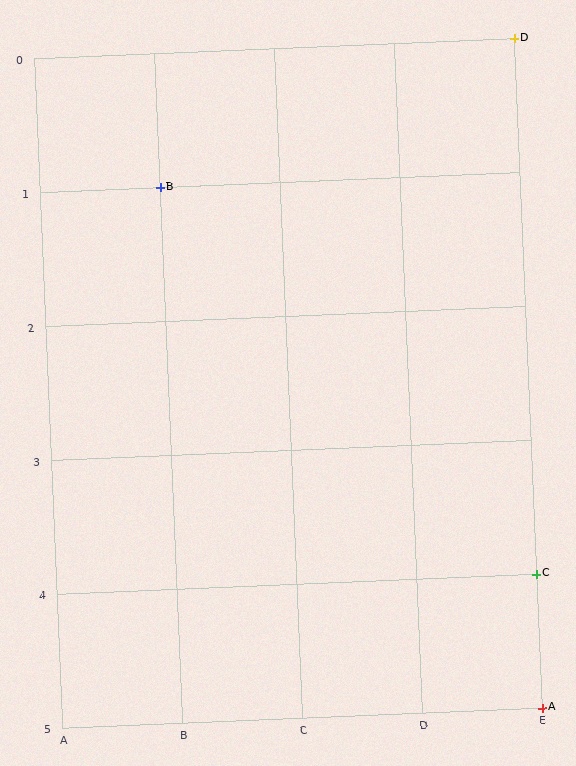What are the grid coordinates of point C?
Point C is at grid coordinates (E, 4).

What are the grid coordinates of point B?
Point B is at grid coordinates (B, 1).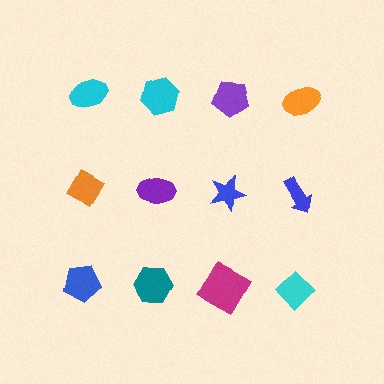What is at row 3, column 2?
A teal hexagon.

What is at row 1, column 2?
A cyan hexagon.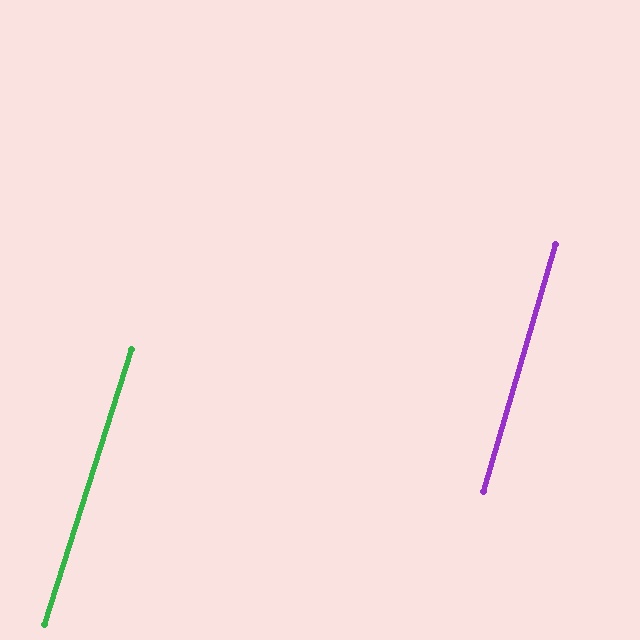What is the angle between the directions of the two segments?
Approximately 1 degree.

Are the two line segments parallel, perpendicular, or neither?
Parallel — their directions differ by only 1.5°.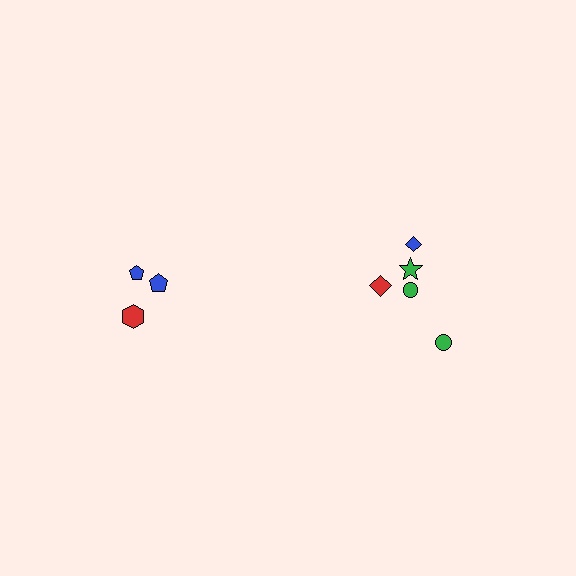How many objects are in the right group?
There are 5 objects.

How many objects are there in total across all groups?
There are 8 objects.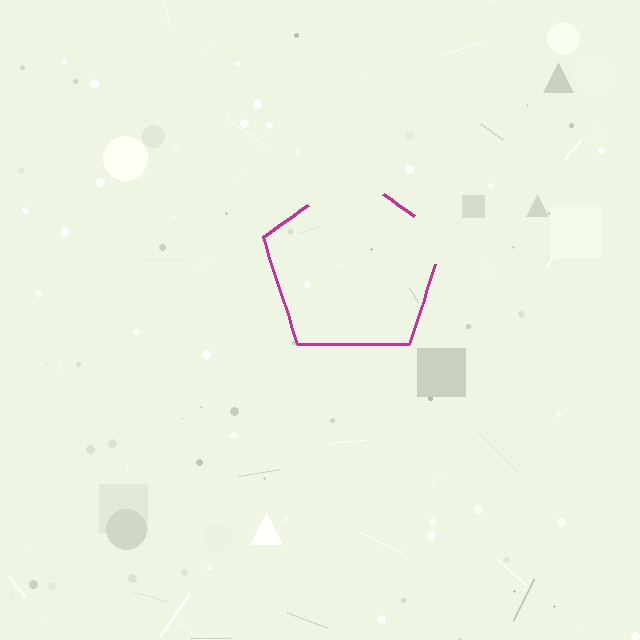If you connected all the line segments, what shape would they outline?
They would outline a pentagon.